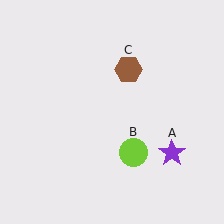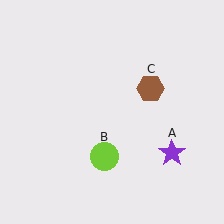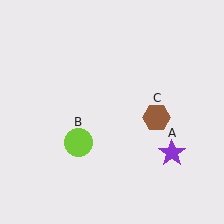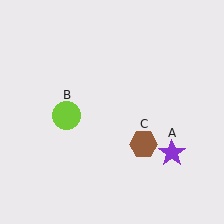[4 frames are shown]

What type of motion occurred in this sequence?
The lime circle (object B), brown hexagon (object C) rotated clockwise around the center of the scene.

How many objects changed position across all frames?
2 objects changed position: lime circle (object B), brown hexagon (object C).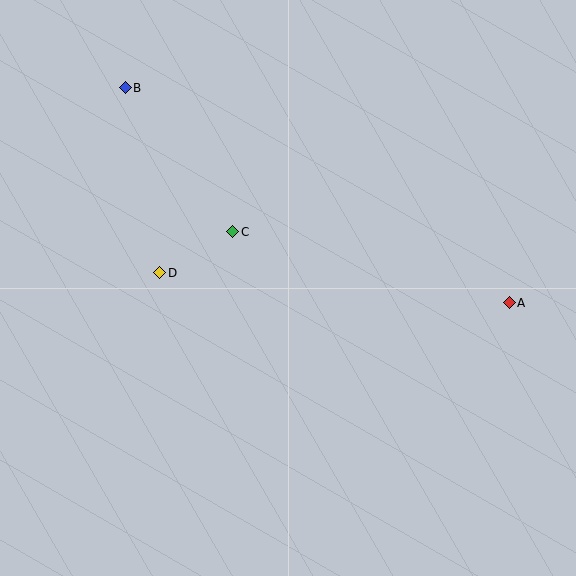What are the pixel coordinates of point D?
Point D is at (160, 273).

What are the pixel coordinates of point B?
Point B is at (125, 88).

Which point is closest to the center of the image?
Point C at (233, 232) is closest to the center.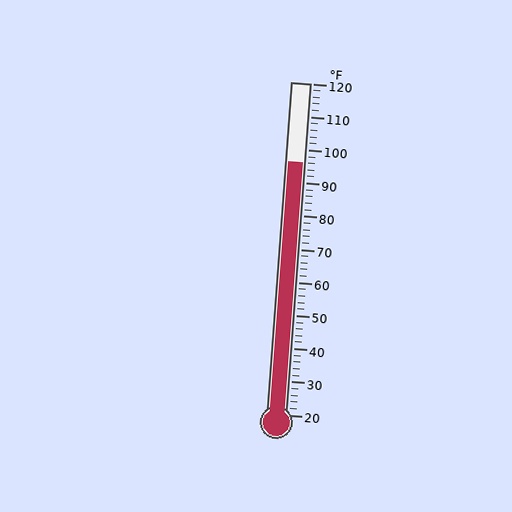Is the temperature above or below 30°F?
The temperature is above 30°F.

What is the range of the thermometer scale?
The thermometer scale ranges from 20°F to 120°F.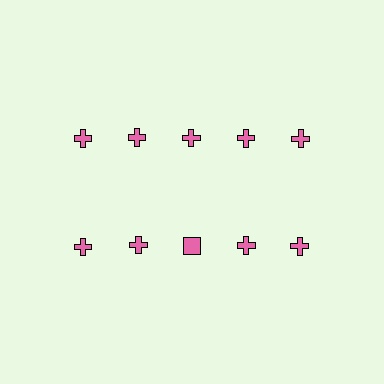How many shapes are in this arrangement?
There are 10 shapes arranged in a grid pattern.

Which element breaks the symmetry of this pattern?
The pink square in the second row, center column breaks the symmetry. All other shapes are pink crosses.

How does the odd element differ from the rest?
It has a different shape: square instead of cross.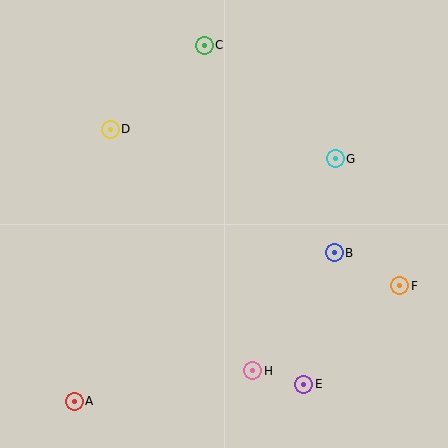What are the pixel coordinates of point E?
Point E is at (304, 384).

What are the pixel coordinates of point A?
Point A is at (74, 401).